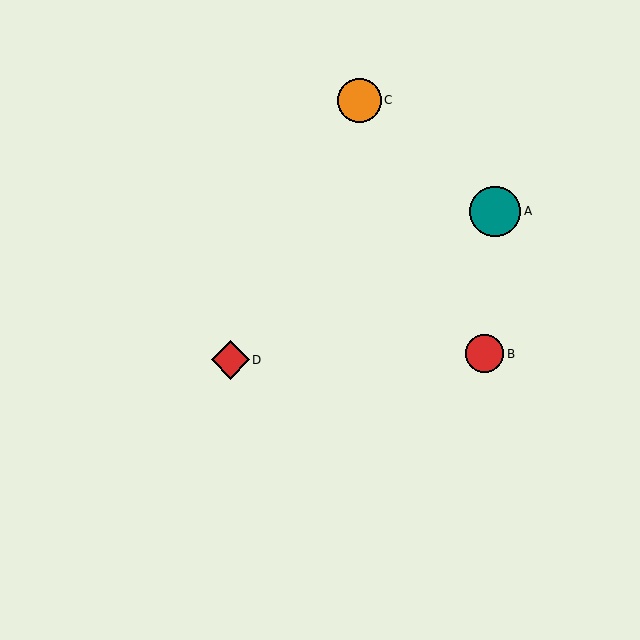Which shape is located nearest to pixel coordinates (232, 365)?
The red diamond (labeled D) at (230, 360) is nearest to that location.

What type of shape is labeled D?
Shape D is a red diamond.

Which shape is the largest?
The teal circle (labeled A) is the largest.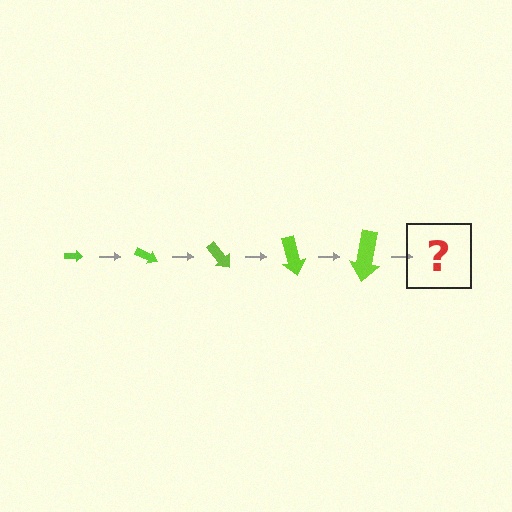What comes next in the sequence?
The next element should be an arrow, larger than the previous one and rotated 125 degrees from the start.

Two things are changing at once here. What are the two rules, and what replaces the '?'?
The two rules are that the arrow grows larger each step and it rotates 25 degrees each step. The '?' should be an arrow, larger than the previous one and rotated 125 degrees from the start.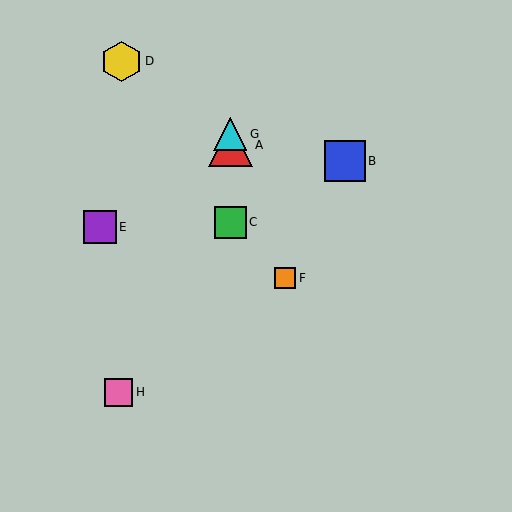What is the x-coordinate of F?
Object F is at x≈285.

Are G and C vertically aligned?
Yes, both are at x≈230.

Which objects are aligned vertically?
Objects A, C, G are aligned vertically.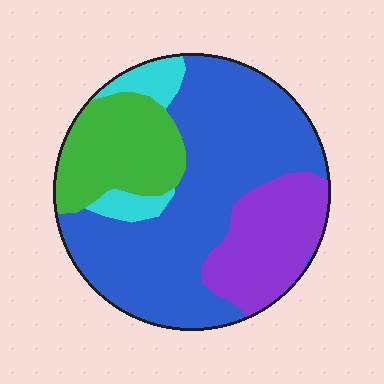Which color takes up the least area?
Cyan, at roughly 5%.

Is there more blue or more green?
Blue.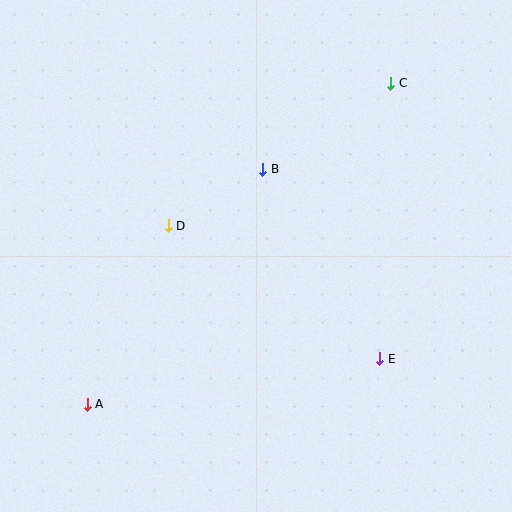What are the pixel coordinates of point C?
Point C is at (391, 83).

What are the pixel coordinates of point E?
Point E is at (380, 359).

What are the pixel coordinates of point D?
Point D is at (168, 226).